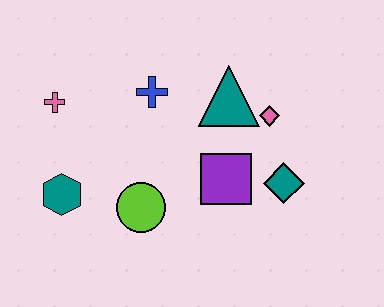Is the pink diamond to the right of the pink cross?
Yes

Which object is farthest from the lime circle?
The pink diamond is farthest from the lime circle.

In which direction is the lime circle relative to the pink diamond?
The lime circle is to the left of the pink diamond.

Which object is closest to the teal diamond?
The purple square is closest to the teal diamond.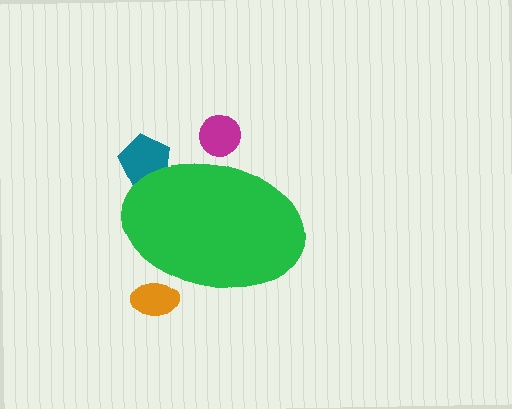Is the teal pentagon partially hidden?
Yes, the teal pentagon is partially hidden behind the green ellipse.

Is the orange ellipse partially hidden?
Yes, the orange ellipse is partially hidden behind the green ellipse.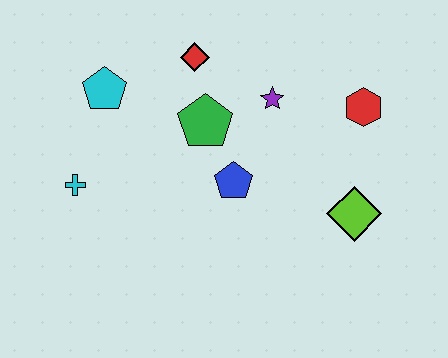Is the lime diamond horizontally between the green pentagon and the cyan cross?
No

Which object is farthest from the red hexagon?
The cyan cross is farthest from the red hexagon.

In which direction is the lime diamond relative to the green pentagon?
The lime diamond is to the right of the green pentagon.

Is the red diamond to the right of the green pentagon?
No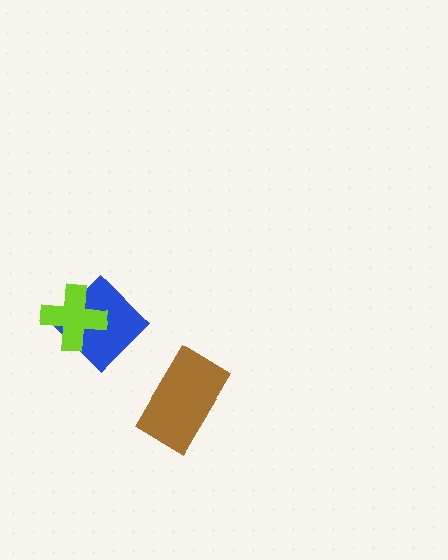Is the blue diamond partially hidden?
Yes, it is partially covered by another shape.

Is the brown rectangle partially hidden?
No, no other shape covers it.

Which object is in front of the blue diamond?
The lime cross is in front of the blue diamond.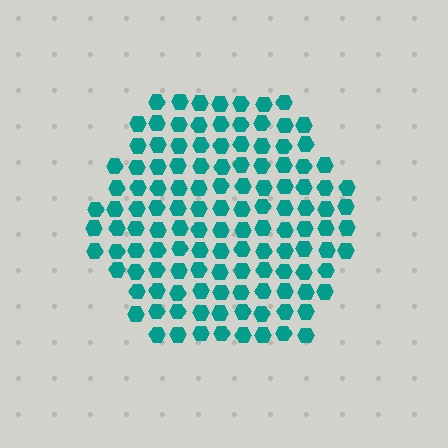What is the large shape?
The large shape is a hexagon.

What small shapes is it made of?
It is made of small hexagons.